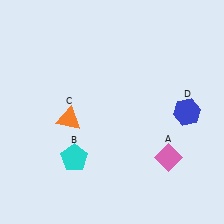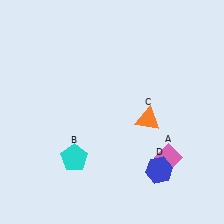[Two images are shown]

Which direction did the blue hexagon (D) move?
The blue hexagon (D) moved down.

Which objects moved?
The objects that moved are: the orange triangle (C), the blue hexagon (D).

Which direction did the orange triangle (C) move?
The orange triangle (C) moved right.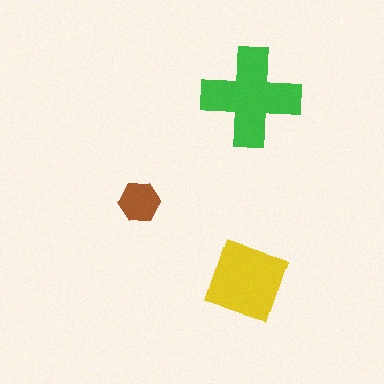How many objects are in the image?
There are 3 objects in the image.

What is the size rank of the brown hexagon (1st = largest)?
3rd.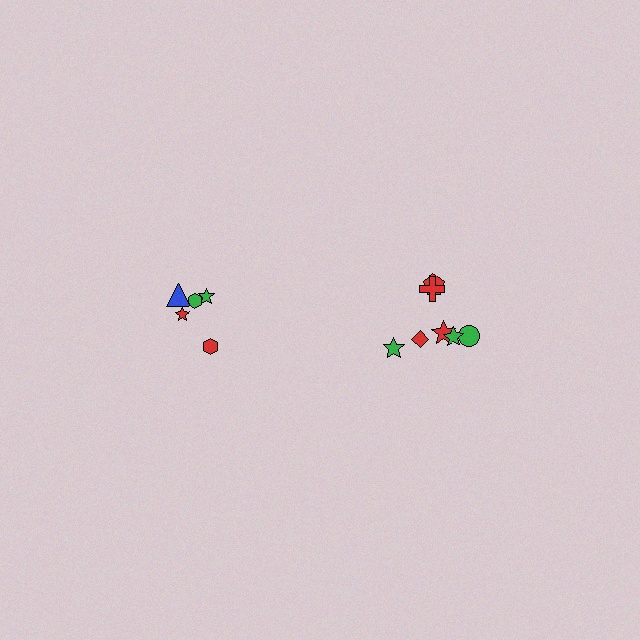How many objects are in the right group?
There are 7 objects.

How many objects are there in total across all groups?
There are 12 objects.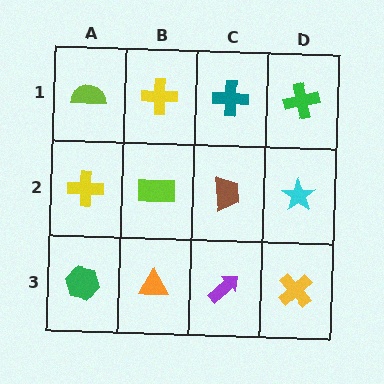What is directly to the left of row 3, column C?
An orange triangle.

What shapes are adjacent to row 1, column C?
A brown trapezoid (row 2, column C), a yellow cross (row 1, column B), a green cross (row 1, column D).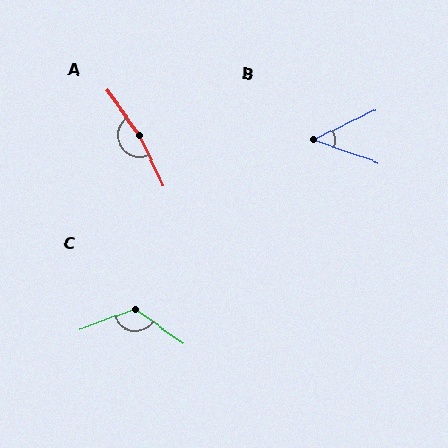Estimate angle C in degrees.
Approximately 125 degrees.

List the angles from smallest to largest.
B (45°), C (125°), A (170°).